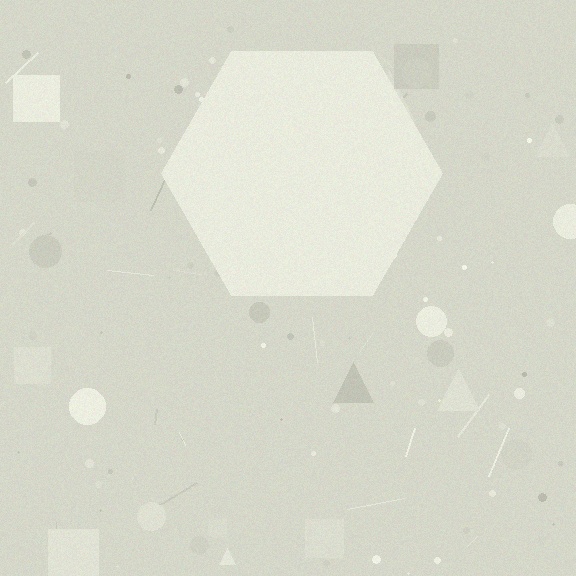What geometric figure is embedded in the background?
A hexagon is embedded in the background.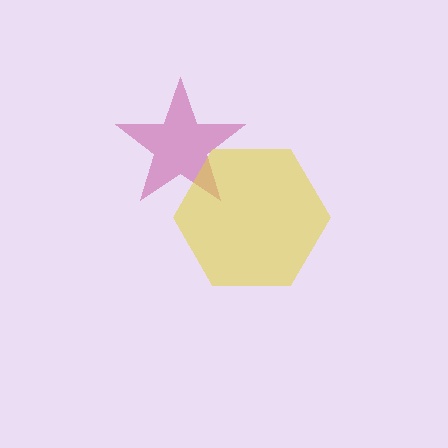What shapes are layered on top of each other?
The layered shapes are: a magenta star, a yellow hexagon.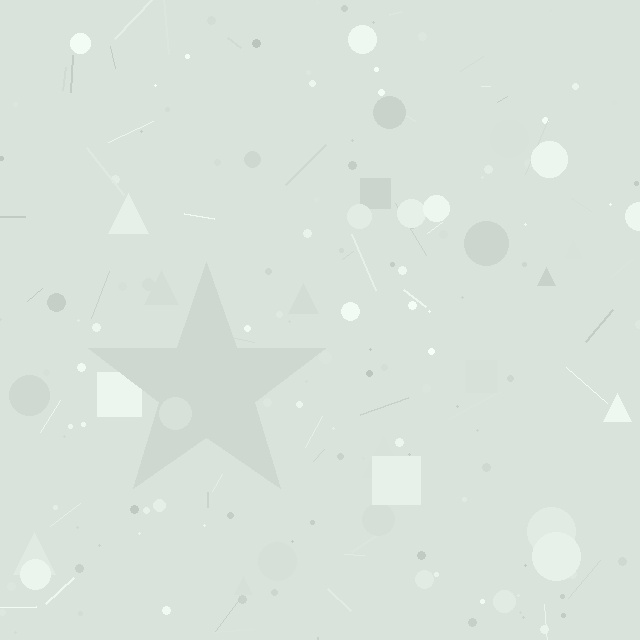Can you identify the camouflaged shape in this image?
The camouflaged shape is a star.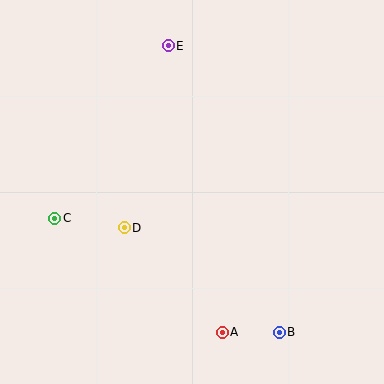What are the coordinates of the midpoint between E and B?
The midpoint between E and B is at (224, 189).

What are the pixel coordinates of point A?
Point A is at (222, 332).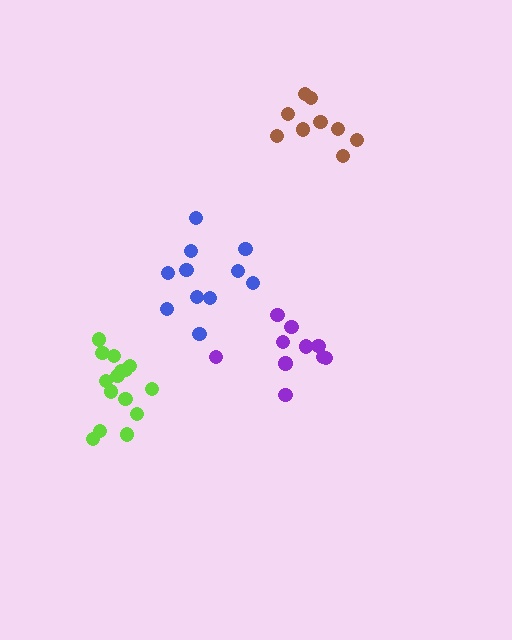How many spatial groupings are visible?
There are 4 spatial groupings.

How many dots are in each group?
Group 1: 15 dots, Group 2: 9 dots, Group 3: 11 dots, Group 4: 10 dots (45 total).